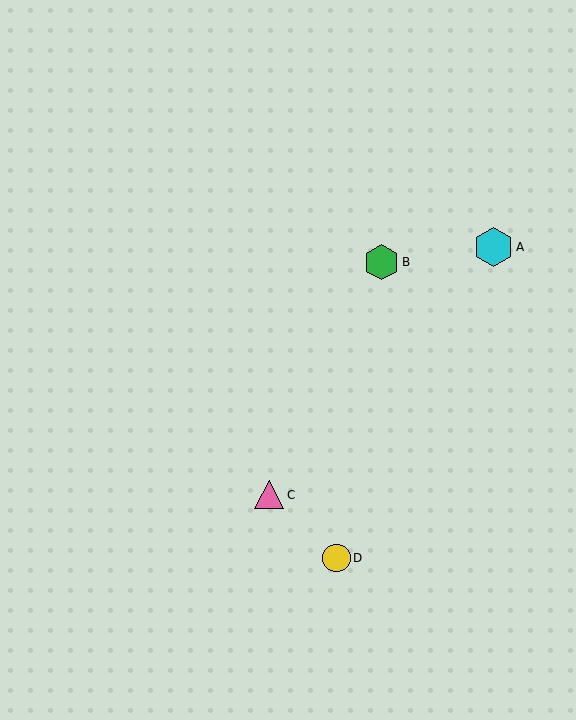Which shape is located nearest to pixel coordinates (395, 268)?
The green hexagon (labeled B) at (381, 262) is nearest to that location.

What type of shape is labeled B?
Shape B is a green hexagon.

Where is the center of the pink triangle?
The center of the pink triangle is at (269, 495).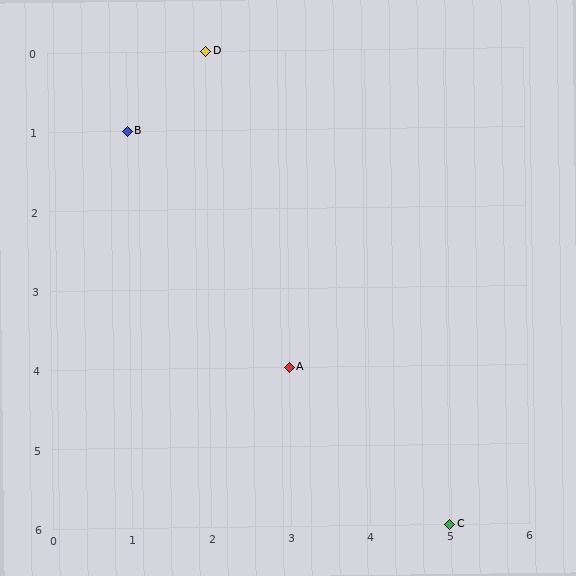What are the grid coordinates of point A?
Point A is at grid coordinates (3, 4).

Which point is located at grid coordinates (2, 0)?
Point D is at (2, 0).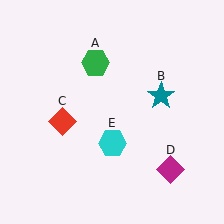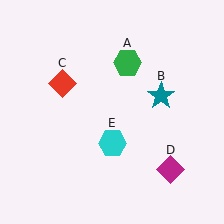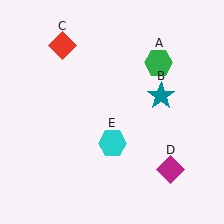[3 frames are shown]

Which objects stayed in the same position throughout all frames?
Teal star (object B) and magenta diamond (object D) and cyan hexagon (object E) remained stationary.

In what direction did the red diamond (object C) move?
The red diamond (object C) moved up.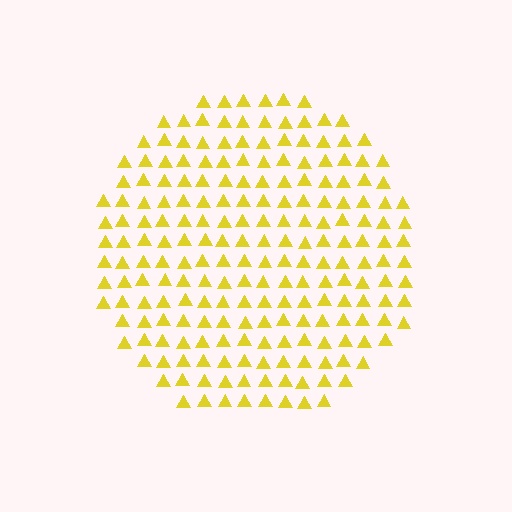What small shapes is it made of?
It is made of small triangles.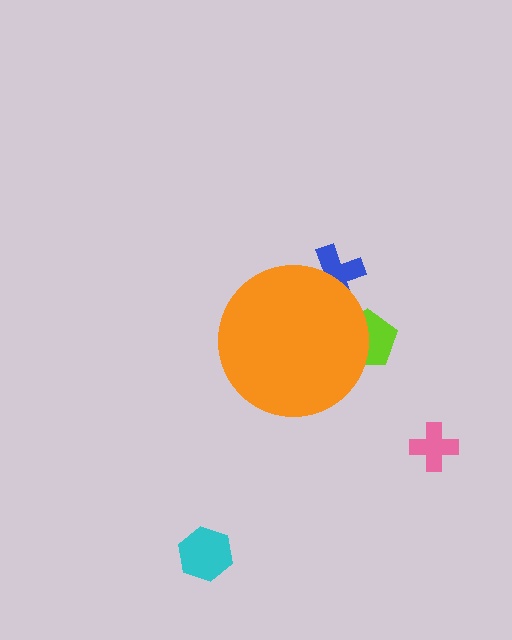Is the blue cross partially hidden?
Yes, the blue cross is partially hidden behind the orange circle.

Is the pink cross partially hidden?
No, the pink cross is fully visible.